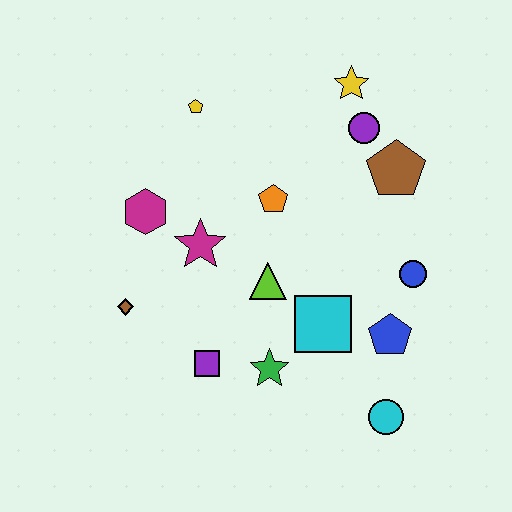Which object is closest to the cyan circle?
The blue pentagon is closest to the cyan circle.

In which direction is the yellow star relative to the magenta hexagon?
The yellow star is to the right of the magenta hexagon.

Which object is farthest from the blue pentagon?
The yellow pentagon is farthest from the blue pentagon.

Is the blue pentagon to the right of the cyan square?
Yes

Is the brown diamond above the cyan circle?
Yes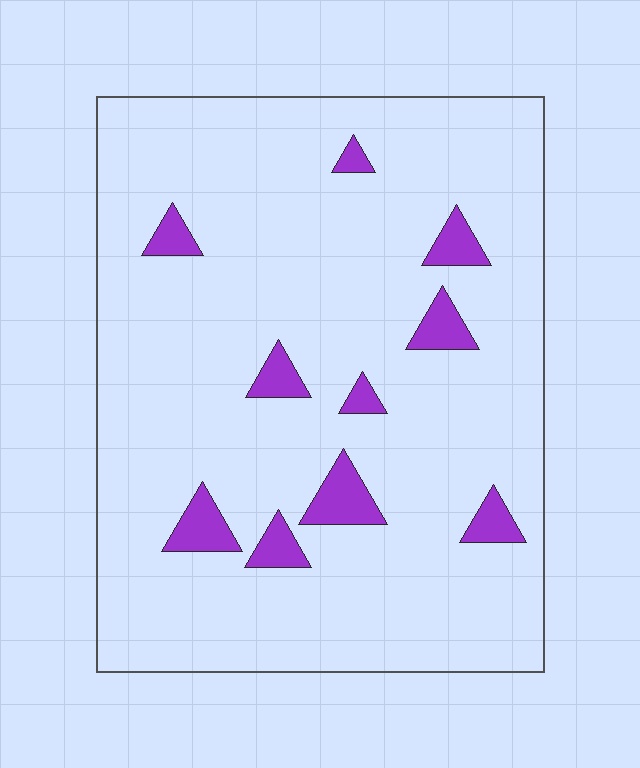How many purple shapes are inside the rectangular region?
10.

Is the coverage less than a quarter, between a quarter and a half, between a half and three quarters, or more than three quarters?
Less than a quarter.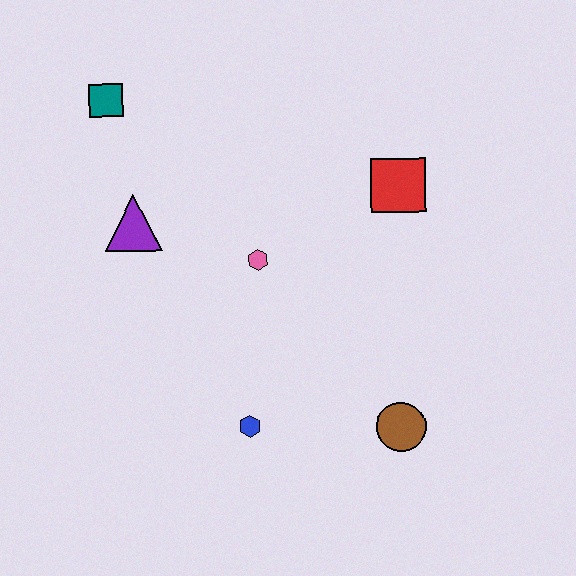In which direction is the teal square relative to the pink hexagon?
The teal square is above the pink hexagon.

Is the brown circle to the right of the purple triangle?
Yes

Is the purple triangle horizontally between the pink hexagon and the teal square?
Yes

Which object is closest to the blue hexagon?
The brown circle is closest to the blue hexagon.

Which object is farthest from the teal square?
The brown circle is farthest from the teal square.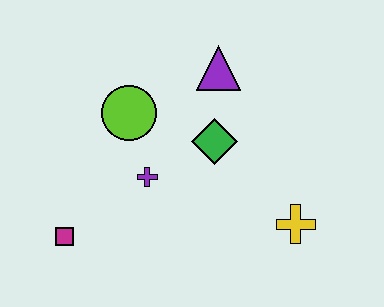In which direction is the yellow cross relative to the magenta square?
The yellow cross is to the right of the magenta square.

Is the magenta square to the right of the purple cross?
No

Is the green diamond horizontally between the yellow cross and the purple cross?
Yes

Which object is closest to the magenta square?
The purple cross is closest to the magenta square.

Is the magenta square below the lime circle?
Yes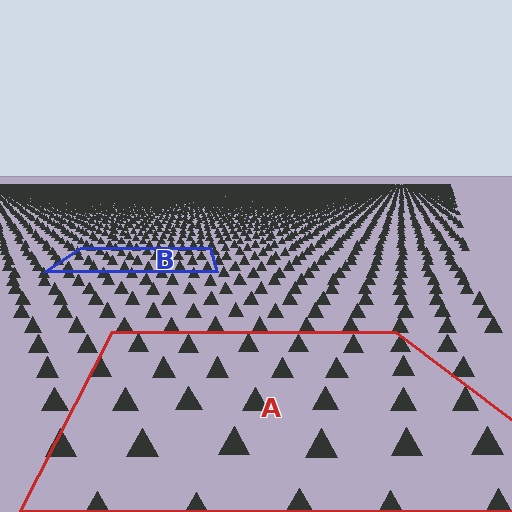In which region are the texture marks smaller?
The texture marks are smaller in region B, because it is farther away.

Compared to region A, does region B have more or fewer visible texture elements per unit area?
Region B has more texture elements per unit area — they are packed more densely because it is farther away.